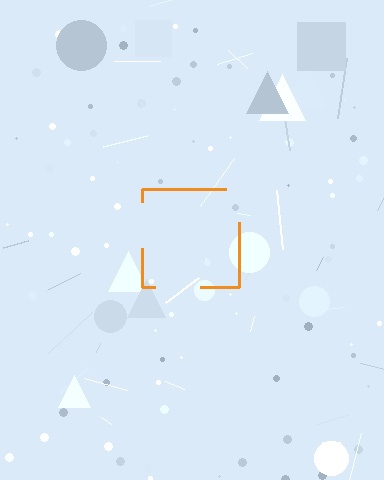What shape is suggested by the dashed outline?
The dashed outline suggests a square.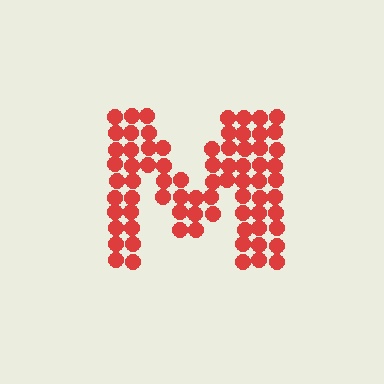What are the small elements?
The small elements are circles.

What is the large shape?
The large shape is the letter M.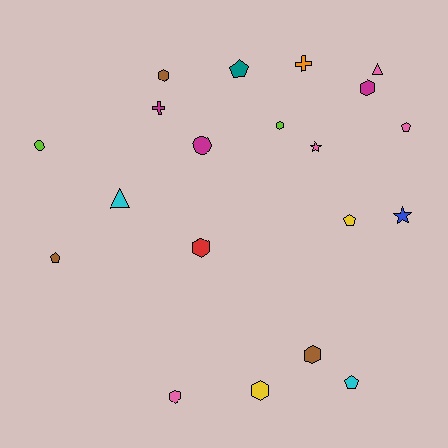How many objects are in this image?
There are 20 objects.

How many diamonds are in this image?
There are no diamonds.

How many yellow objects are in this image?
There are 2 yellow objects.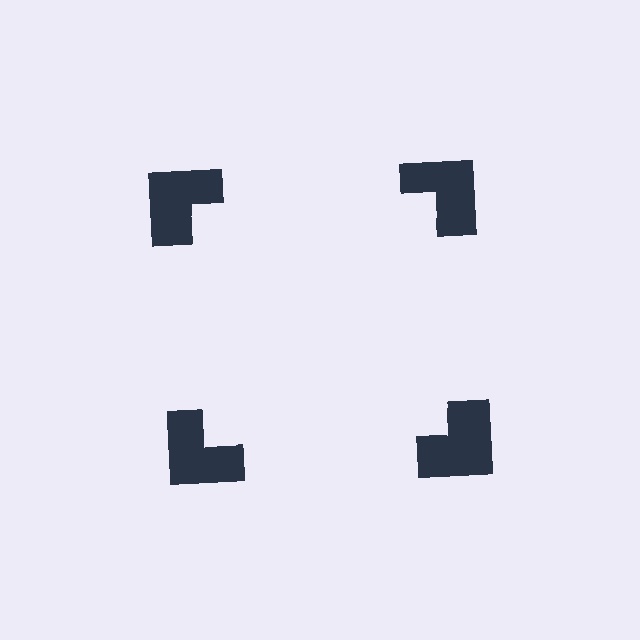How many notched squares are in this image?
There are 4 — one at each vertex of the illusory square.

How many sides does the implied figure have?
4 sides.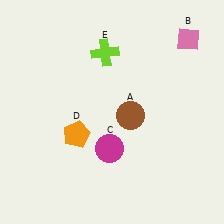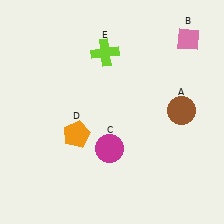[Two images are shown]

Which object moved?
The brown circle (A) moved right.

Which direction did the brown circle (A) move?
The brown circle (A) moved right.